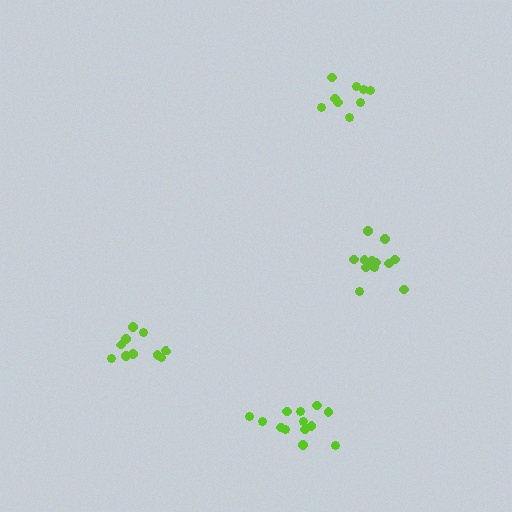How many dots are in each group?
Group 1: 10 dots, Group 2: 13 dots, Group 3: 13 dots, Group 4: 9 dots (45 total).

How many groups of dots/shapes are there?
There are 4 groups.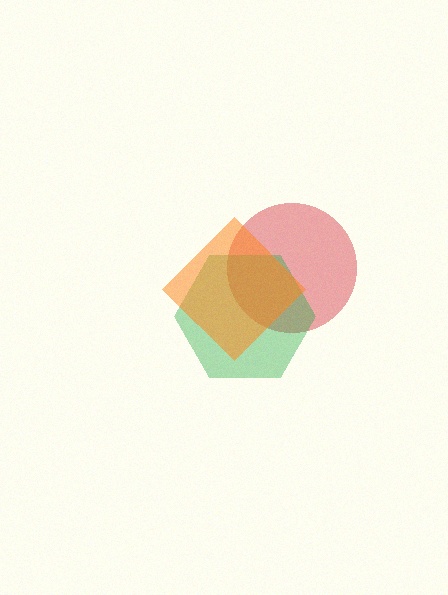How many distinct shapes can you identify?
There are 3 distinct shapes: a red circle, a green hexagon, an orange diamond.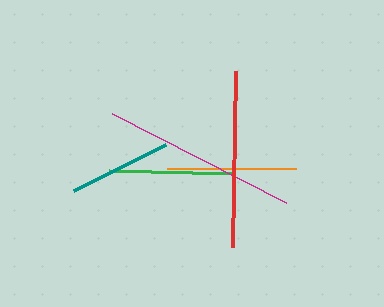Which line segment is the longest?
The magenta line is the longest at approximately 196 pixels.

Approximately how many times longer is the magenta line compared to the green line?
The magenta line is approximately 1.6 times the length of the green line.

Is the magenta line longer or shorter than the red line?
The magenta line is longer than the red line.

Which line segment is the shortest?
The teal line is the shortest at approximately 103 pixels.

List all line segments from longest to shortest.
From longest to shortest: magenta, red, orange, green, teal.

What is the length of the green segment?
The green segment is approximately 125 pixels long.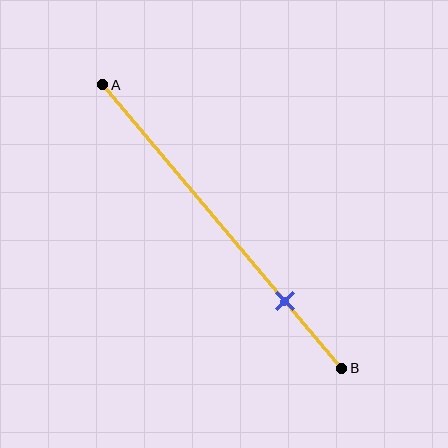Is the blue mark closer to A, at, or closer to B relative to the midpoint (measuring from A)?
The blue mark is closer to point B than the midpoint of segment AB.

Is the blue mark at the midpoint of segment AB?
No, the mark is at about 75% from A, not at the 50% midpoint.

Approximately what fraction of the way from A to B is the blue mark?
The blue mark is approximately 75% of the way from A to B.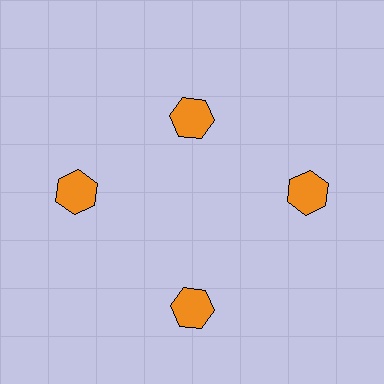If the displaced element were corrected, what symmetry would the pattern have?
It would have 4-fold rotational symmetry — the pattern would map onto itself every 90 degrees.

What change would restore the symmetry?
The symmetry would be restored by moving it outward, back onto the ring so that all 4 hexagons sit at equal angles and equal distance from the center.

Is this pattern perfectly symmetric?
No. The 4 orange hexagons are arranged in a ring, but one element near the 12 o'clock position is pulled inward toward the center, breaking the 4-fold rotational symmetry.